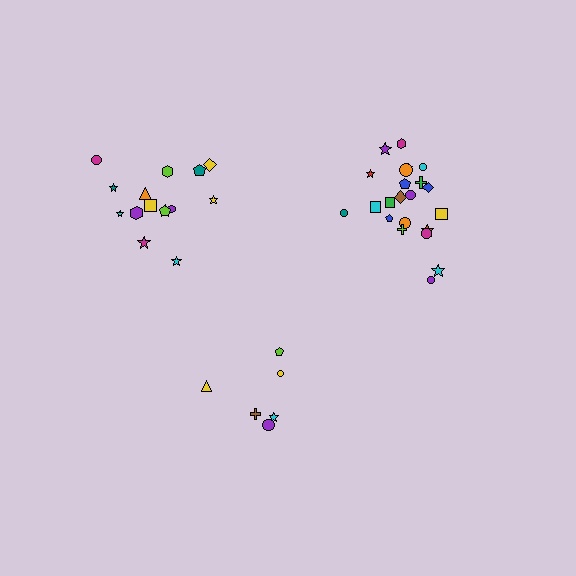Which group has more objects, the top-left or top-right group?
The top-right group.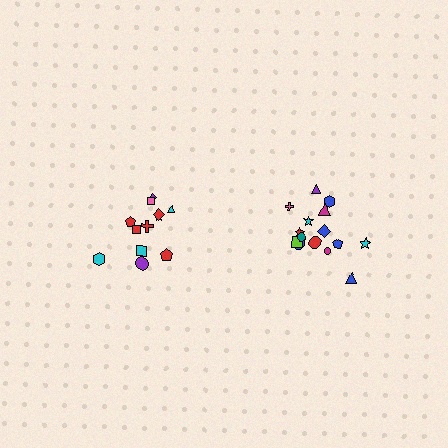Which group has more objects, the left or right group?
The right group.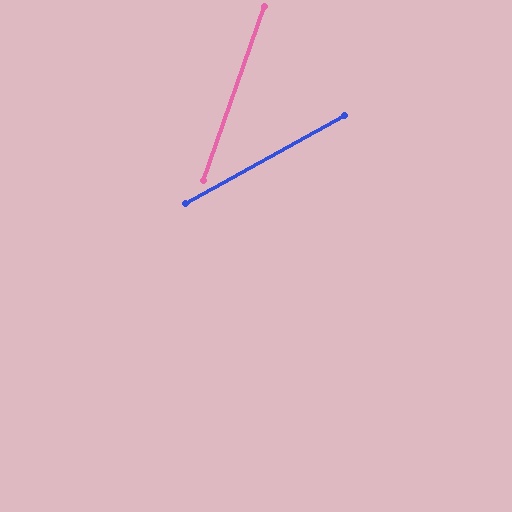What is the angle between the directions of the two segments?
Approximately 41 degrees.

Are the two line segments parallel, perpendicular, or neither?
Neither parallel nor perpendicular — they differ by about 41°.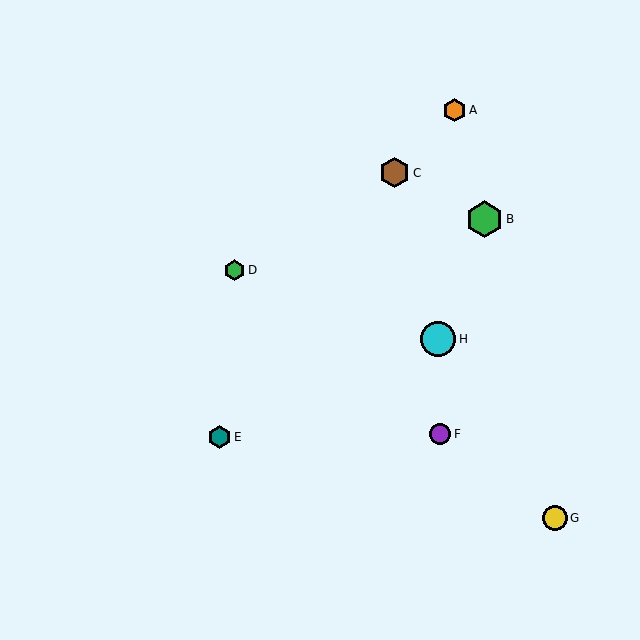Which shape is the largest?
The green hexagon (labeled B) is the largest.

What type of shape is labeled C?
Shape C is a brown hexagon.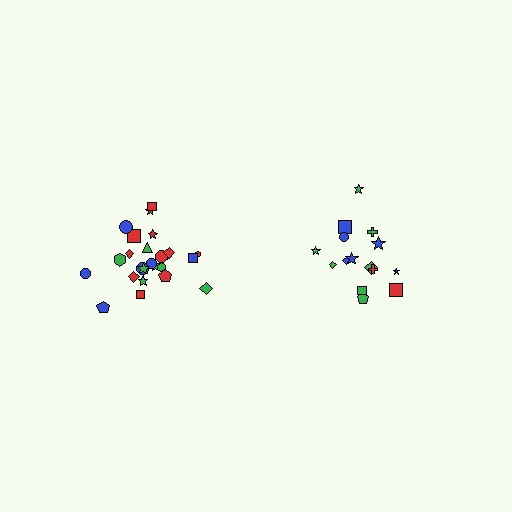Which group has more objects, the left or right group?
The left group.